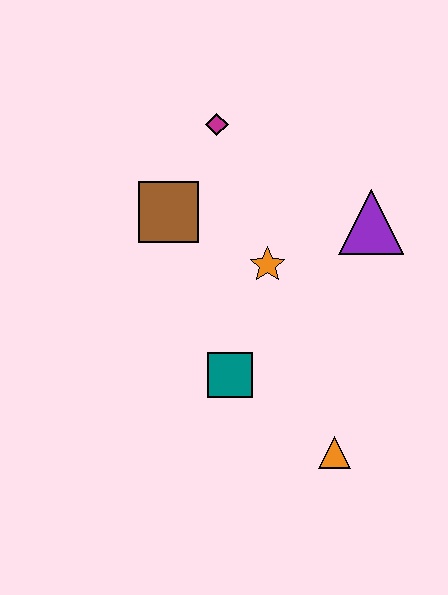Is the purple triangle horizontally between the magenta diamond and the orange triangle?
No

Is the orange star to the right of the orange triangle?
No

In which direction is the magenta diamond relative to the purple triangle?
The magenta diamond is to the left of the purple triangle.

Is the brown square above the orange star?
Yes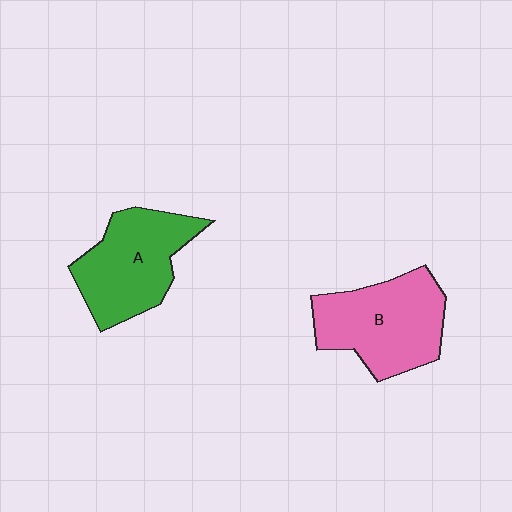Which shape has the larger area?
Shape B (pink).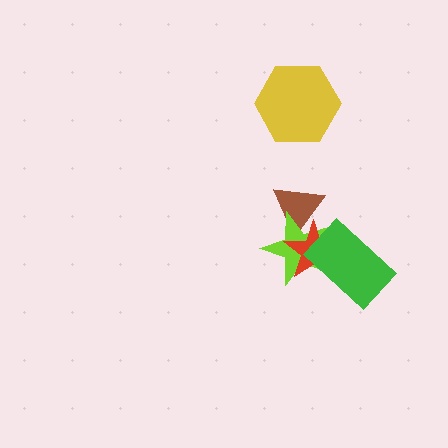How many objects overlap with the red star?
3 objects overlap with the red star.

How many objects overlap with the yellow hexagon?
0 objects overlap with the yellow hexagon.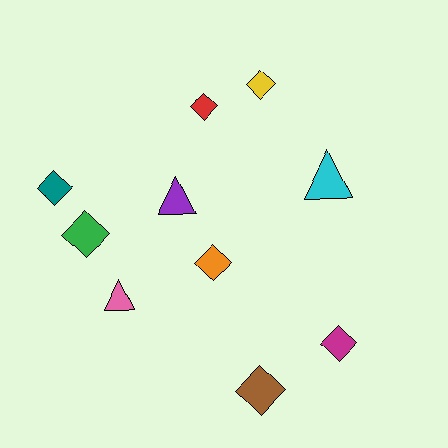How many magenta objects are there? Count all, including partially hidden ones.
There is 1 magenta object.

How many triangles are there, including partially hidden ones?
There are 3 triangles.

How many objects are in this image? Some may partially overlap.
There are 10 objects.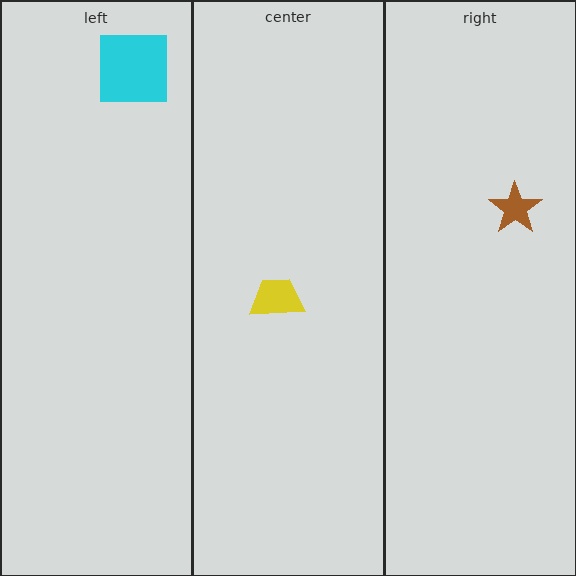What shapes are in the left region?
The cyan square.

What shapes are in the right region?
The brown star.